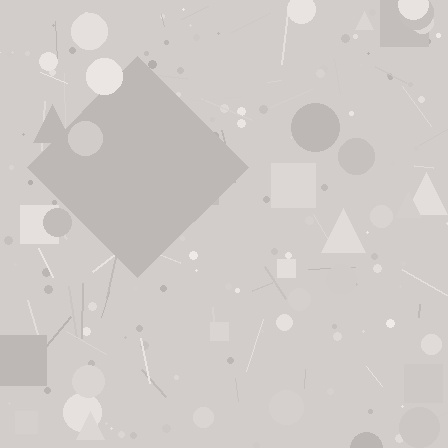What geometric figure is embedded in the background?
A diamond is embedded in the background.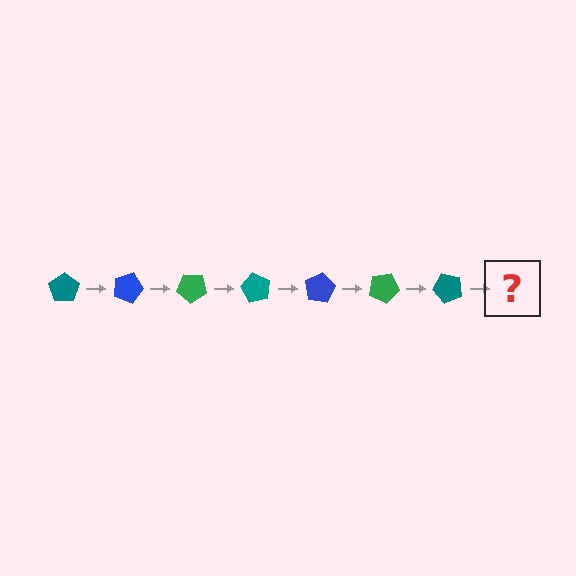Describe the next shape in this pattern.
It should be a blue pentagon, rotated 140 degrees from the start.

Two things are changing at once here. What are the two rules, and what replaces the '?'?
The two rules are that it rotates 20 degrees each step and the color cycles through teal, blue, and green. The '?' should be a blue pentagon, rotated 140 degrees from the start.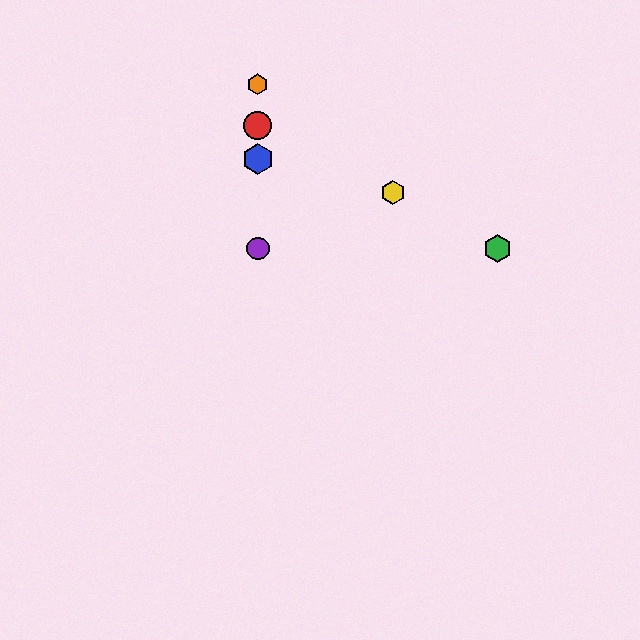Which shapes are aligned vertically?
The red circle, the blue hexagon, the purple circle, the orange hexagon are aligned vertically.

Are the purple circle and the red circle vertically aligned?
Yes, both are at x≈258.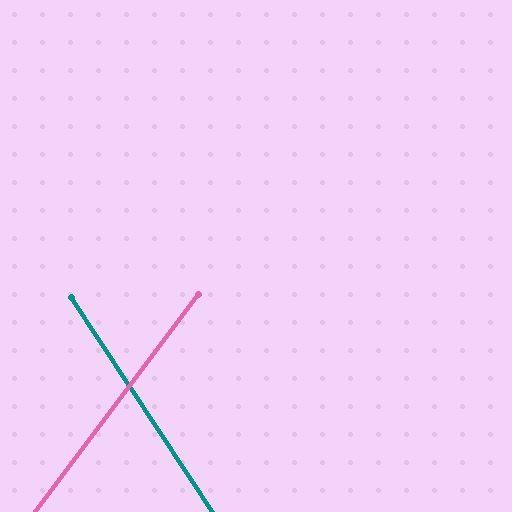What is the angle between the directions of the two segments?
Approximately 70 degrees.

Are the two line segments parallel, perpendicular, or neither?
Neither parallel nor perpendicular — they differ by about 70°.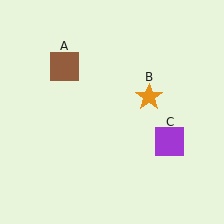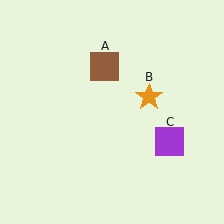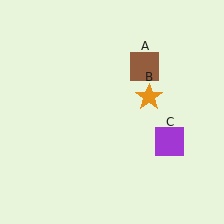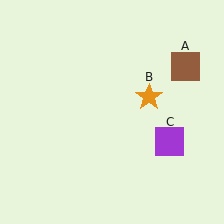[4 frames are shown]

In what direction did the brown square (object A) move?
The brown square (object A) moved right.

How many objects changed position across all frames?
1 object changed position: brown square (object A).